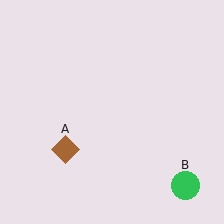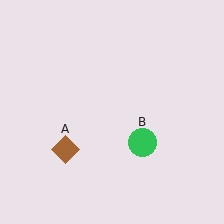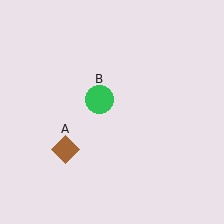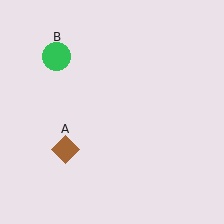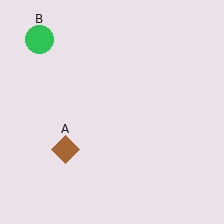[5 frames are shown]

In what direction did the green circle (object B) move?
The green circle (object B) moved up and to the left.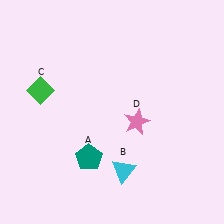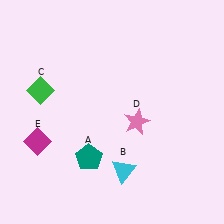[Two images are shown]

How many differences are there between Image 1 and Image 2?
There is 1 difference between the two images.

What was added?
A magenta diamond (E) was added in Image 2.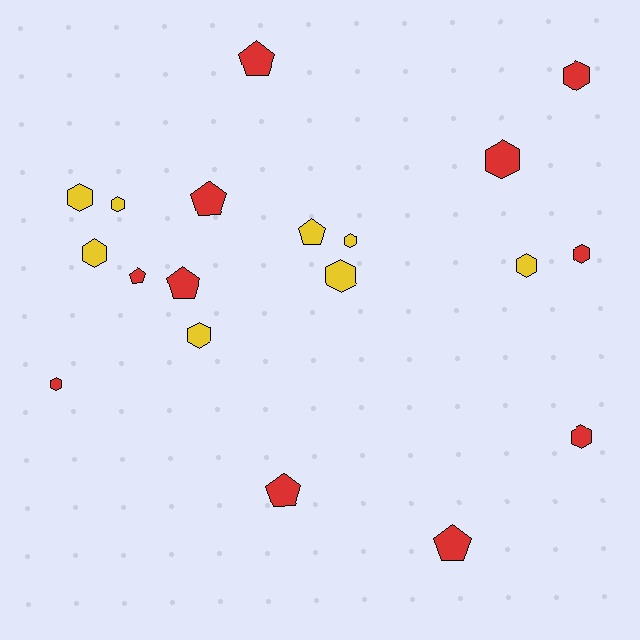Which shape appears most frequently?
Hexagon, with 12 objects.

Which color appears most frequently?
Red, with 11 objects.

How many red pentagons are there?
There are 6 red pentagons.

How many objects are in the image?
There are 19 objects.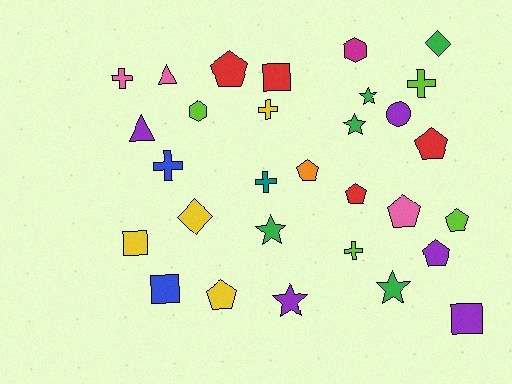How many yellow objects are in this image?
There are 4 yellow objects.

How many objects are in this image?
There are 30 objects.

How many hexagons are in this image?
There are 2 hexagons.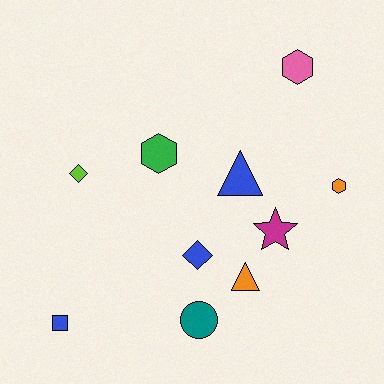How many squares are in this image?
There is 1 square.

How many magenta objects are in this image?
There is 1 magenta object.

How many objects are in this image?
There are 10 objects.